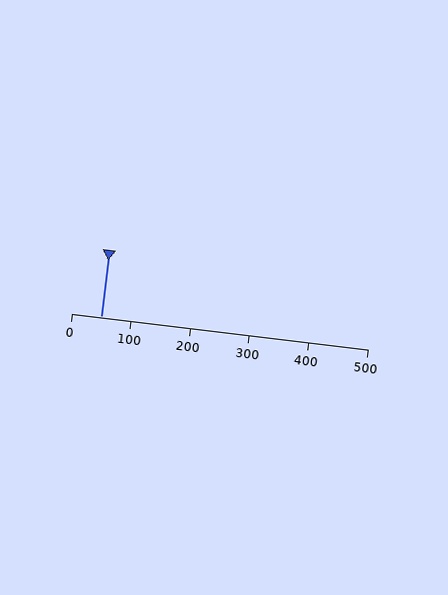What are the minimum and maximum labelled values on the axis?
The axis runs from 0 to 500.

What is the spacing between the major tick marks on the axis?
The major ticks are spaced 100 apart.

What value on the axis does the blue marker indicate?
The marker indicates approximately 50.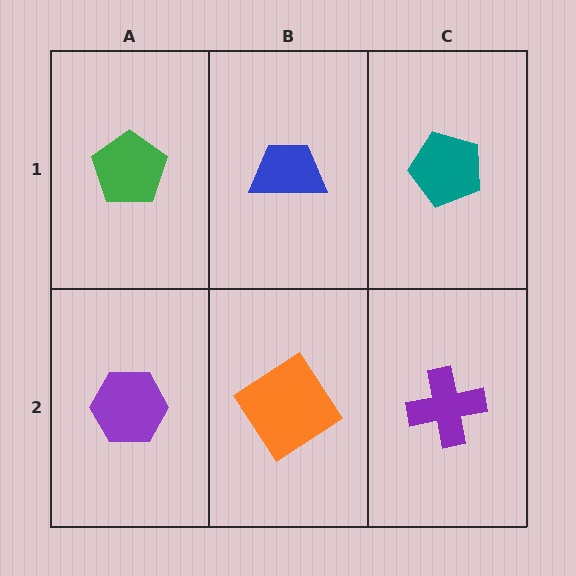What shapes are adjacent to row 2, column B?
A blue trapezoid (row 1, column B), a purple hexagon (row 2, column A), a purple cross (row 2, column C).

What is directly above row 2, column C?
A teal pentagon.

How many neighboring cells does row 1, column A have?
2.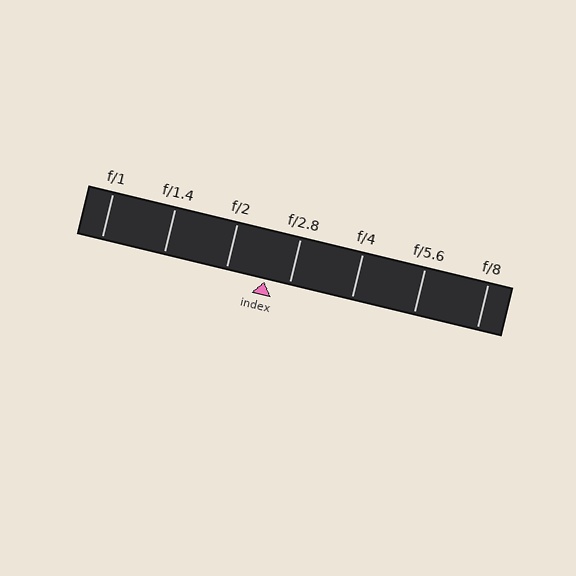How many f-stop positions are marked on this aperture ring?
There are 7 f-stop positions marked.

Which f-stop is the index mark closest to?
The index mark is closest to f/2.8.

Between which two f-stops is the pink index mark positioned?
The index mark is between f/2 and f/2.8.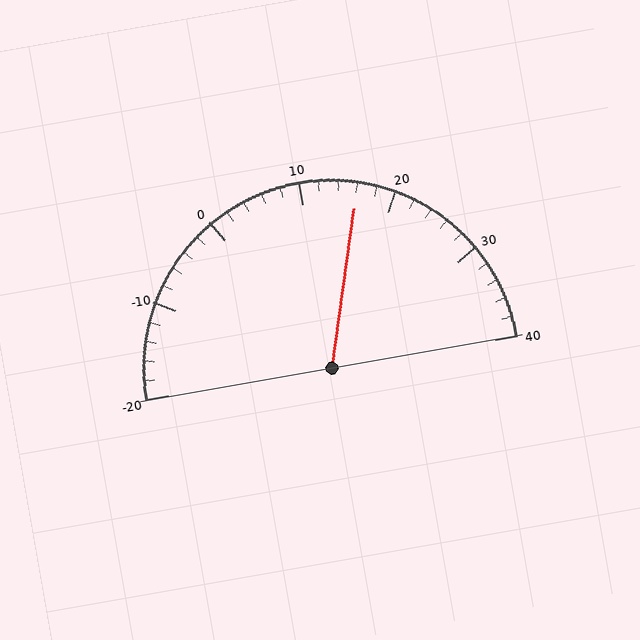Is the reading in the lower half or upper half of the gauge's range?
The reading is in the upper half of the range (-20 to 40).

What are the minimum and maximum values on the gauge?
The gauge ranges from -20 to 40.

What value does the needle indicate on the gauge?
The needle indicates approximately 16.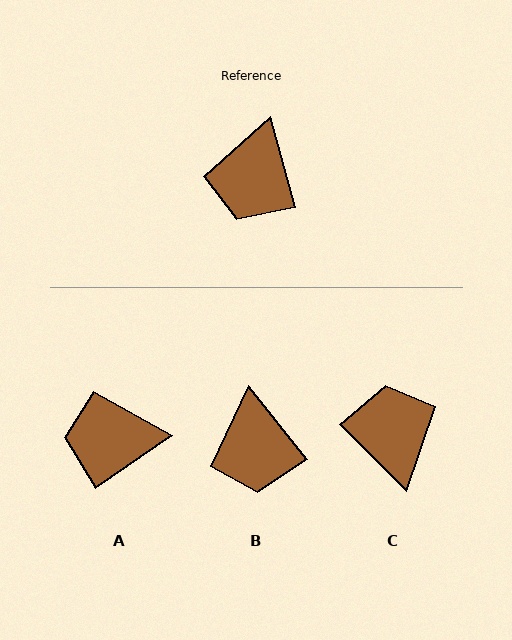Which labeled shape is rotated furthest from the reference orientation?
C, about 151 degrees away.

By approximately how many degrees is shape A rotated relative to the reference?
Approximately 70 degrees clockwise.